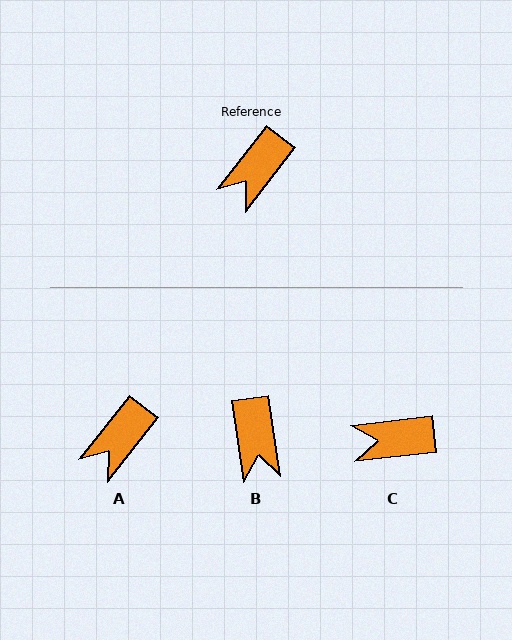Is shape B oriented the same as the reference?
No, it is off by about 47 degrees.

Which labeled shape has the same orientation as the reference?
A.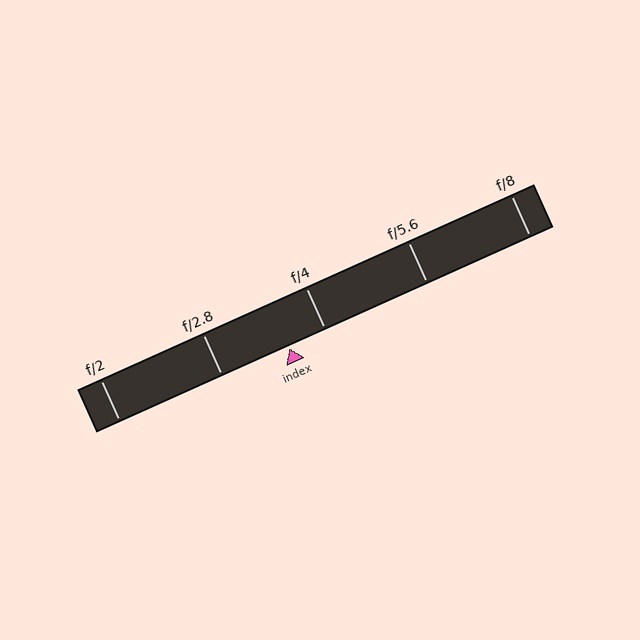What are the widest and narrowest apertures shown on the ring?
The widest aperture shown is f/2 and the narrowest is f/8.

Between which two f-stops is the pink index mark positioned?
The index mark is between f/2.8 and f/4.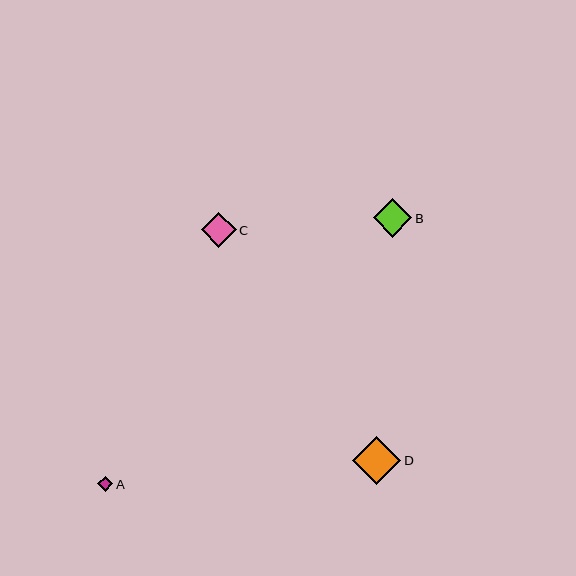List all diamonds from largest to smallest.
From largest to smallest: D, B, C, A.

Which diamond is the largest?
Diamond D is the largest with a size of approximately 48 pixels.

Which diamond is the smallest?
Diamond A is the smallest with a size of approximately 15 pixels.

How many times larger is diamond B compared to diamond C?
Diamond B is approximately 1.1 times the size of diamond C.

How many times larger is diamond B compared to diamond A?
Diamond B is approximately 2.5 times the size of diamond A.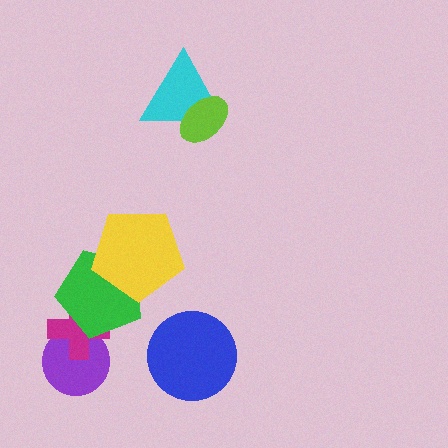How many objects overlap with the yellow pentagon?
1 object overlaps with the yellow pentagon.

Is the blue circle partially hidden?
No, no other shape covers it.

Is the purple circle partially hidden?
Yes, it is partially covered by another shape.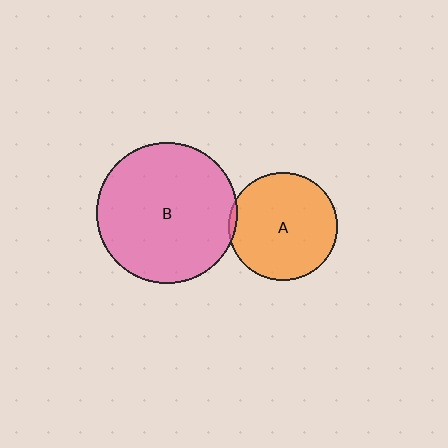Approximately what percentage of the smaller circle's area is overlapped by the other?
Approximately 5%.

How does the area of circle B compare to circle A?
Approximately 1.7 times.